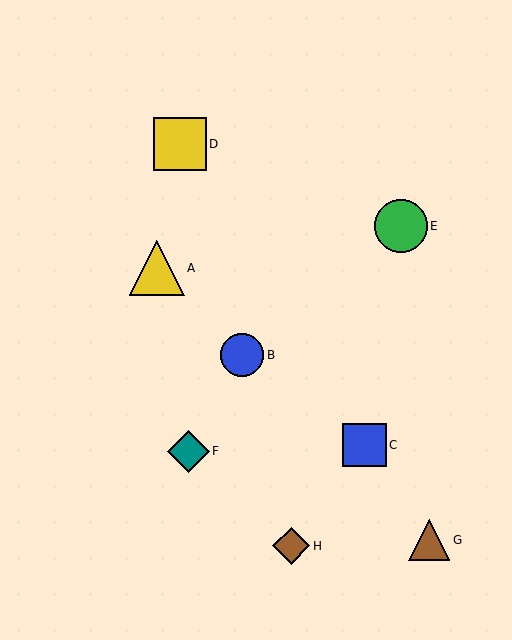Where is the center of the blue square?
The center of the blue square is at (365, 445).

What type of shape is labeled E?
Shape E is a green circle.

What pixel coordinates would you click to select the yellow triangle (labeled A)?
Click at (157, 268) to select the yellow triangle A.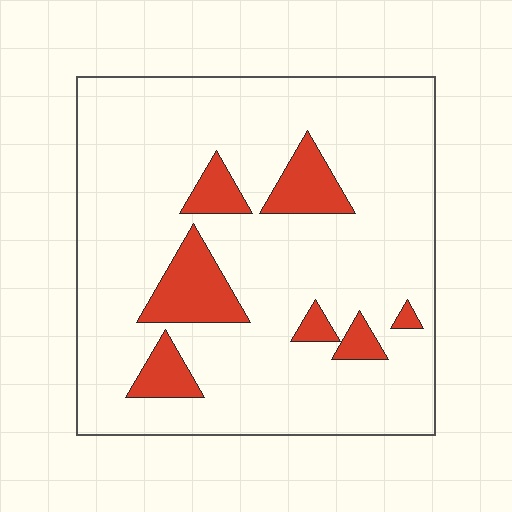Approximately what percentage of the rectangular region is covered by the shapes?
Approximately 15%.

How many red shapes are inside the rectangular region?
7.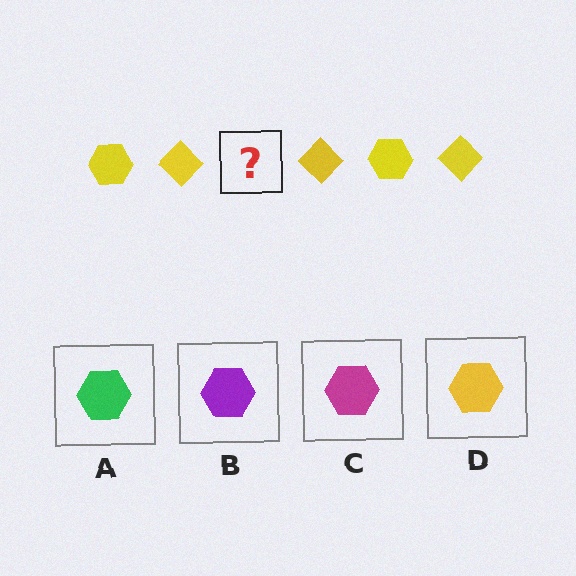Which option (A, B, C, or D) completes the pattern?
D.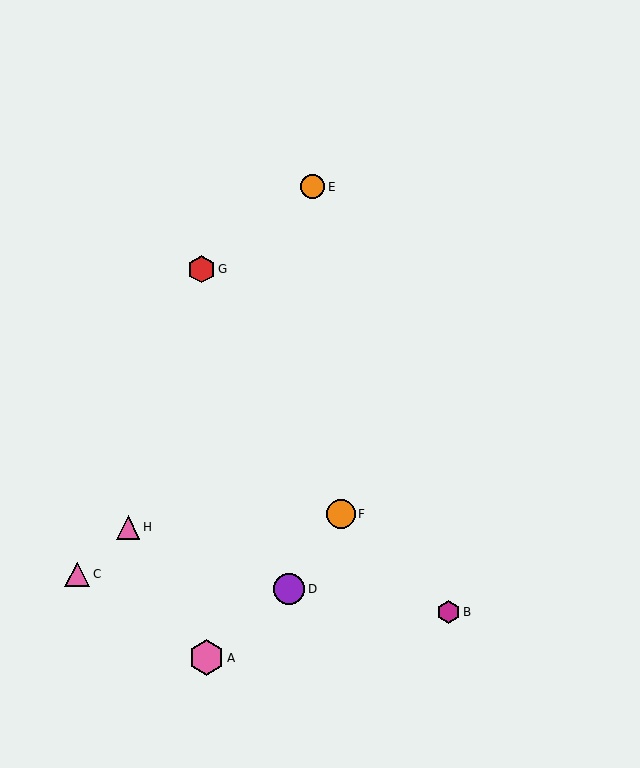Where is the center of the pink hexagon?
The center of the pink hexagon is at (206, 658).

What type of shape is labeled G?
Shape G is a red hexagon.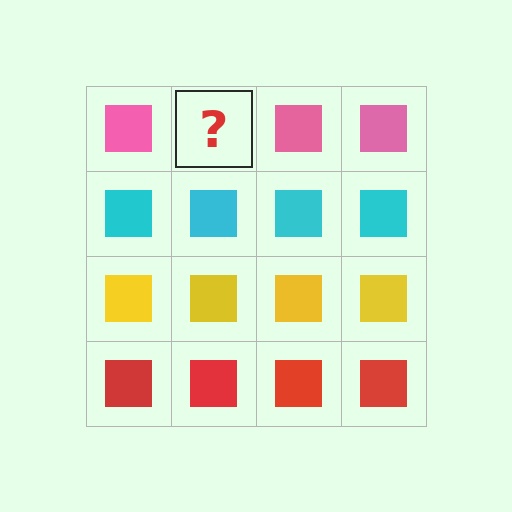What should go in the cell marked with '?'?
The missing cell should contain a pink square.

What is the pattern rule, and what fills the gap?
The rule is that each row has a consistent color. The gap should be filled with a pink square.